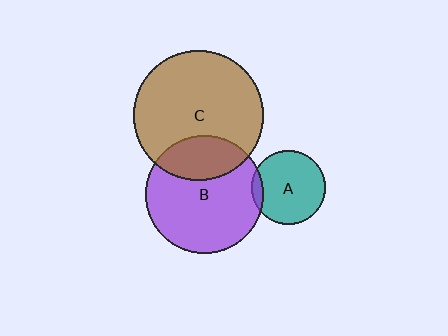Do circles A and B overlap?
Yes.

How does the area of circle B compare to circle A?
Approximately 2.5 times.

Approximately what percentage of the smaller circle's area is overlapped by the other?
Approximately 10%.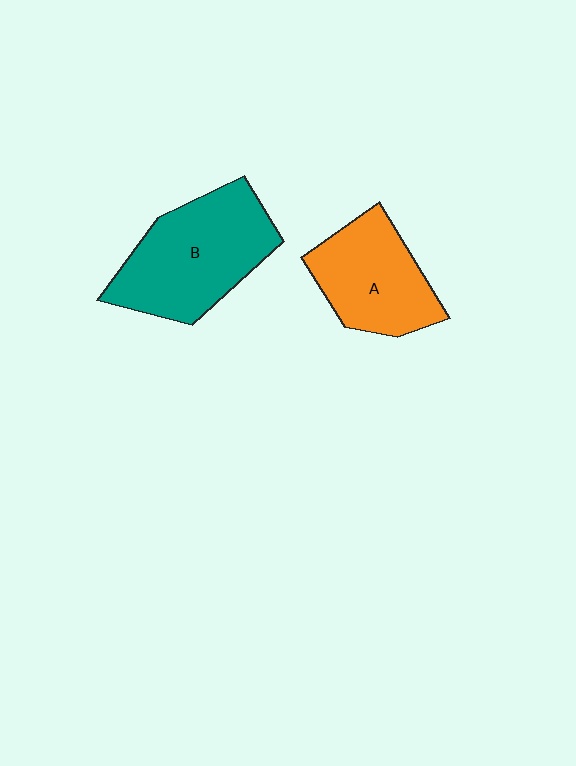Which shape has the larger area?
Shape B (teal).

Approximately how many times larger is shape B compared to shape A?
Approximately 1.3 times.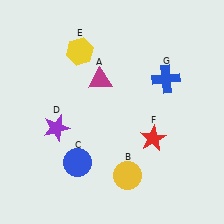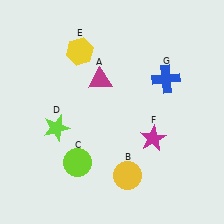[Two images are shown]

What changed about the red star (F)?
In Image 1, F is red. In Image 2, it changed to magenta.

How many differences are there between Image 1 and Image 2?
There are 3 differences between the two images.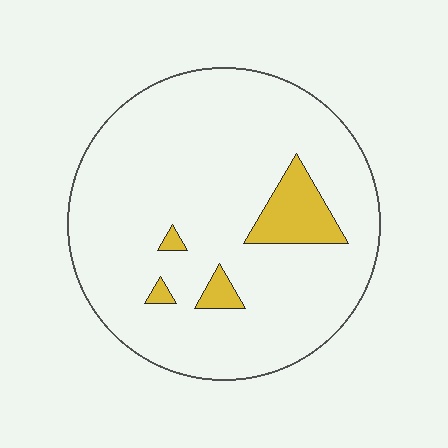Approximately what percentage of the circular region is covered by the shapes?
Approximately 10%.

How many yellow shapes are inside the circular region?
4.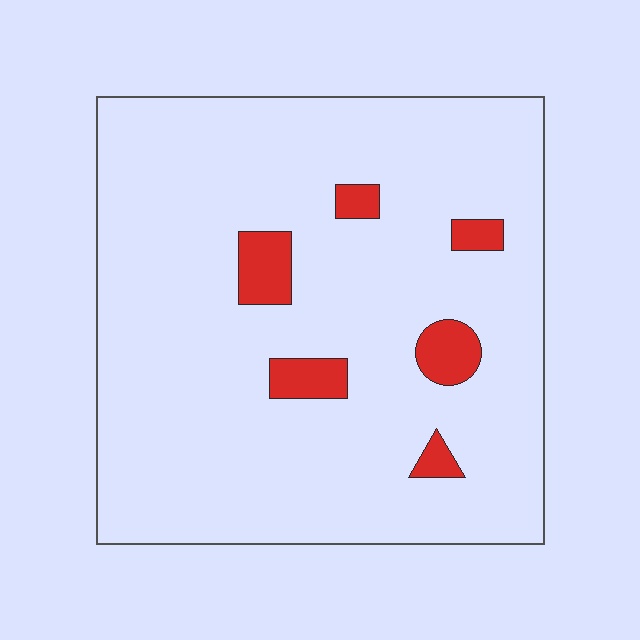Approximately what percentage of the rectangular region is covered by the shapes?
Approximately 10%.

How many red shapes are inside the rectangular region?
6.